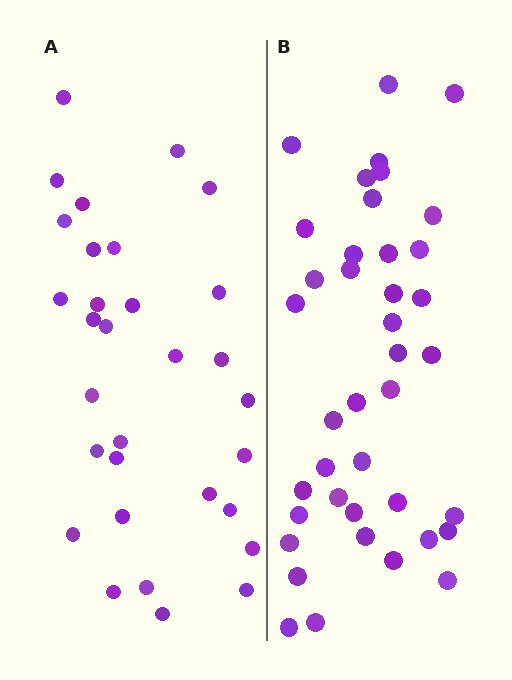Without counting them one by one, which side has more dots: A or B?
Region B (the right region) has more dots.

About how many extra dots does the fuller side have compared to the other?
Region B has roughly 8 or so more dots than region A.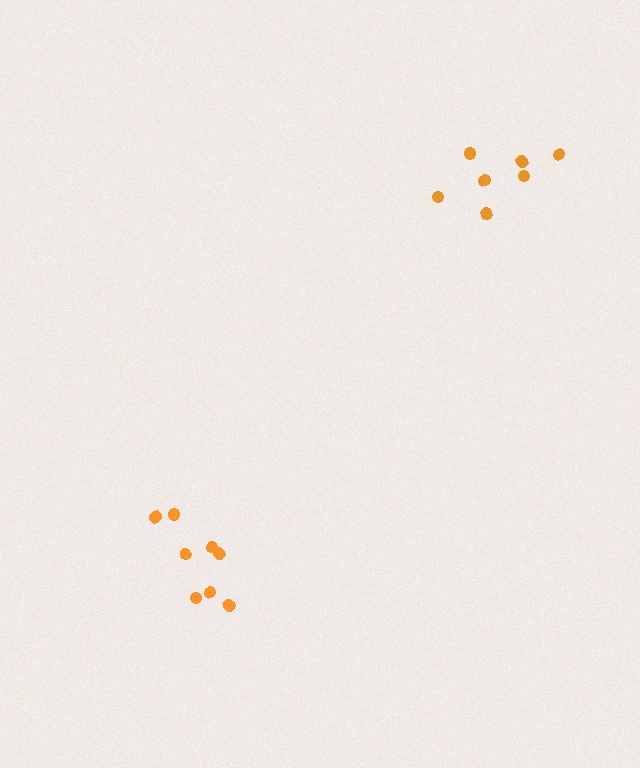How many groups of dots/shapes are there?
There are 2 groups.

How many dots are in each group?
Group 1: 8 dots, Group 2: 7 dots (15 total).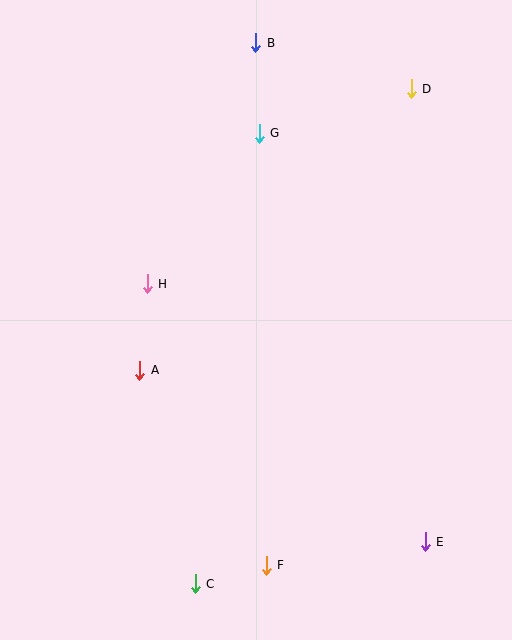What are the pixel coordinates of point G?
Point G is at (259, 133).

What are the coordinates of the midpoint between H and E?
The midpoint between H and E is at (286, 413).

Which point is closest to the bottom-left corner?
Point C is closest to the bottom-left corner.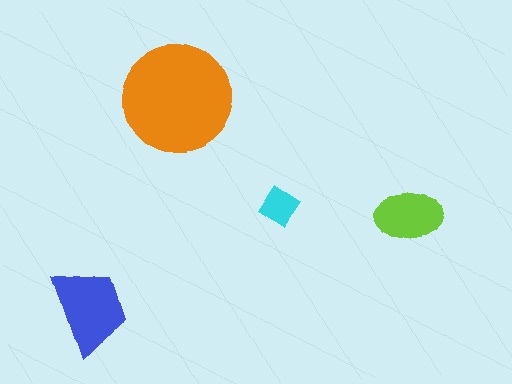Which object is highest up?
The orange circle is topmost.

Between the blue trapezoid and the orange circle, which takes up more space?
The orange circle.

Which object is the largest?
The orange circle.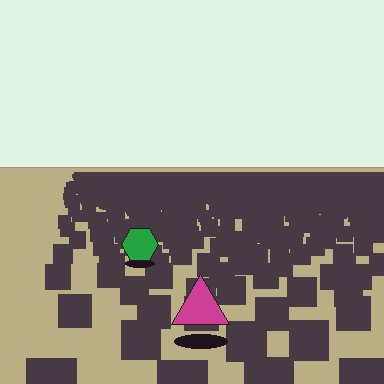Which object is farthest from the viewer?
The green hexagon is farthest from the viewer. It appears smaller and the ground texture around it is denser.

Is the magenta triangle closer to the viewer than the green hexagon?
Yes. The magenta triangle is closer — you can tell from the texture gradient: the ground texture is coarser near it.